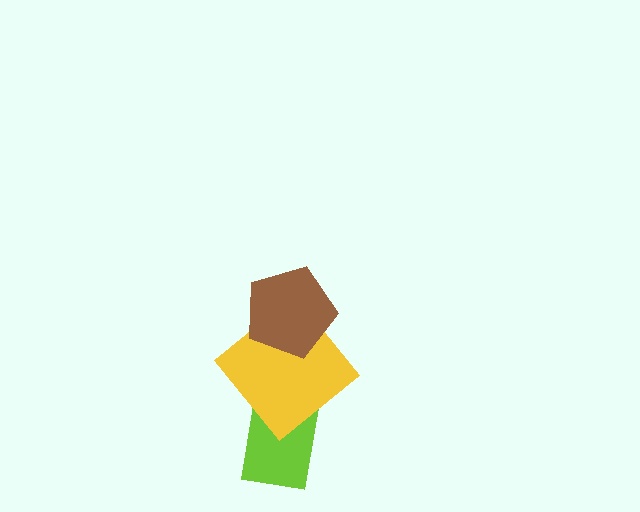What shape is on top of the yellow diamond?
The brown pentagon is on top of the yellow diamond.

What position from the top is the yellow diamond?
The yellow diamond is 2nd from the top.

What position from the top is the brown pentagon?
The brown pentagon is 1st from the top.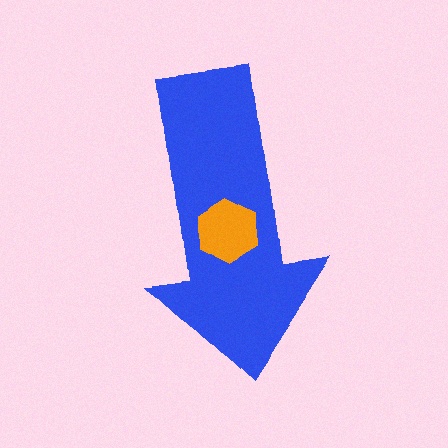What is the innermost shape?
The orange hexagon.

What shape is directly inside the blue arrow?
The orange hexagon.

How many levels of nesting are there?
2.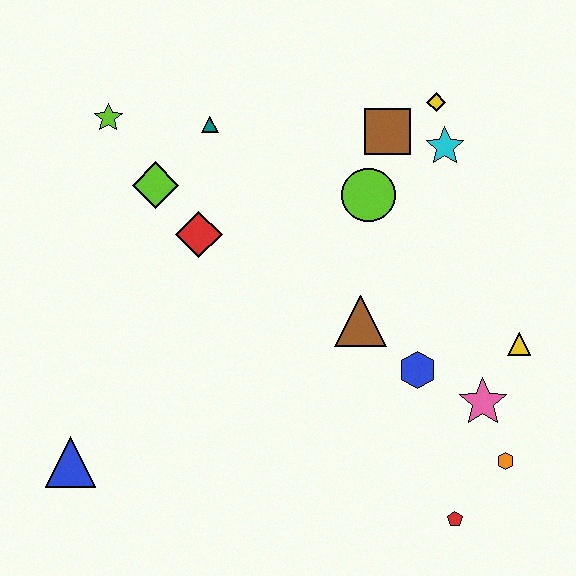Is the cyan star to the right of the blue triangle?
Yes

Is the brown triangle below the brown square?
Yes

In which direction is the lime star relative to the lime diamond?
The lime star is above the lime diamond.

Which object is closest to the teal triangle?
The lime diamond is closest to the teal triangle.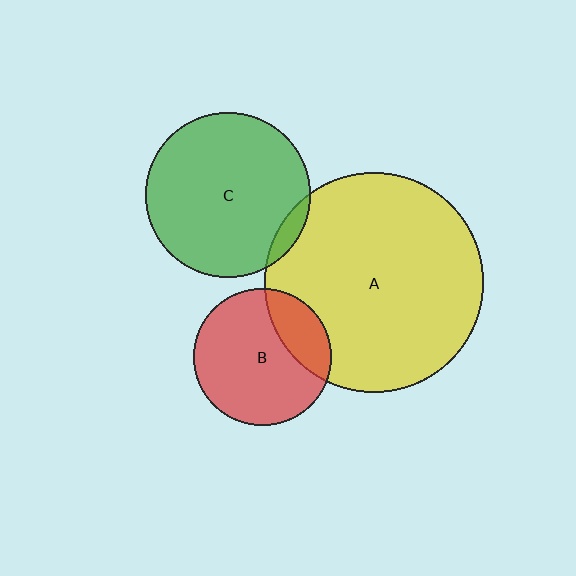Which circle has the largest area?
Circle A (yellow).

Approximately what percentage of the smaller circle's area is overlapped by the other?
Approximately 5%.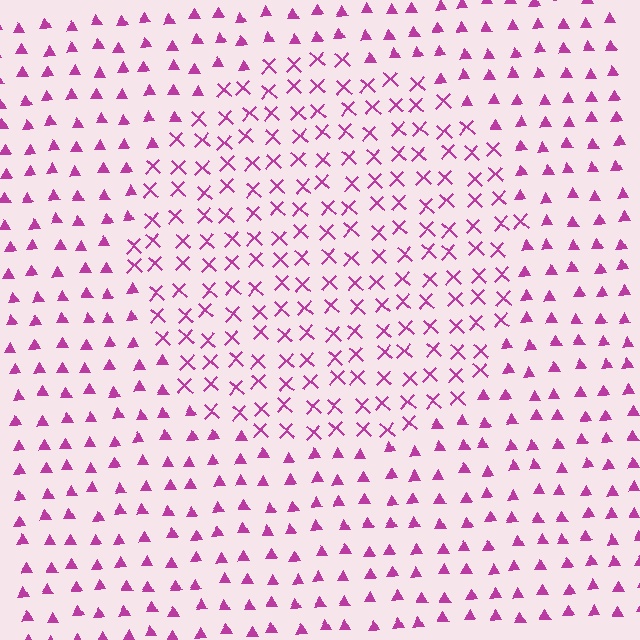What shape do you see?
I see a circle.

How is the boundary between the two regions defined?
The boundary is defined by a change in element shape: X marks inside vs. triangles outside. All elements share the same color and spacing.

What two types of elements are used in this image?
The image uses X marks inside the circle region and triangles outside it.